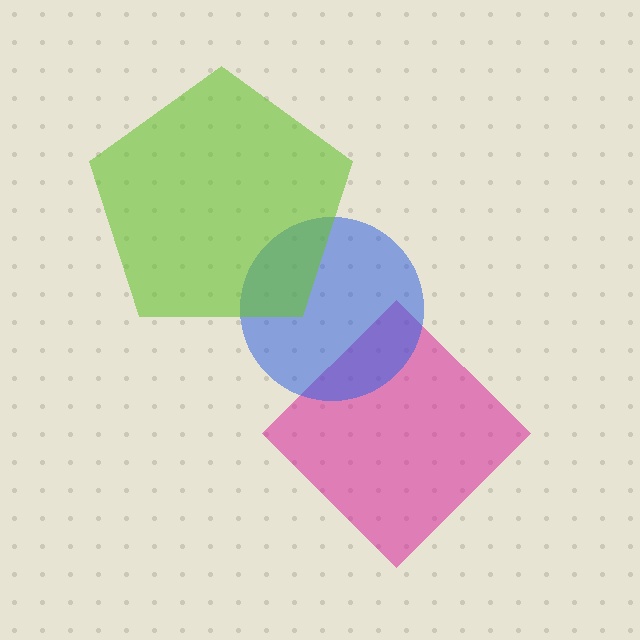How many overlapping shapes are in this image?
There are 3 overlapping shapes in the image.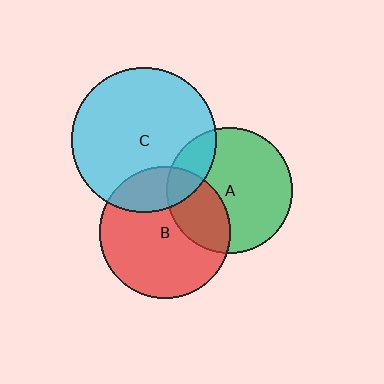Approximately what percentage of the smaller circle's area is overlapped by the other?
Approximately 20%.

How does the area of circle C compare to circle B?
Approximately 1.2 times.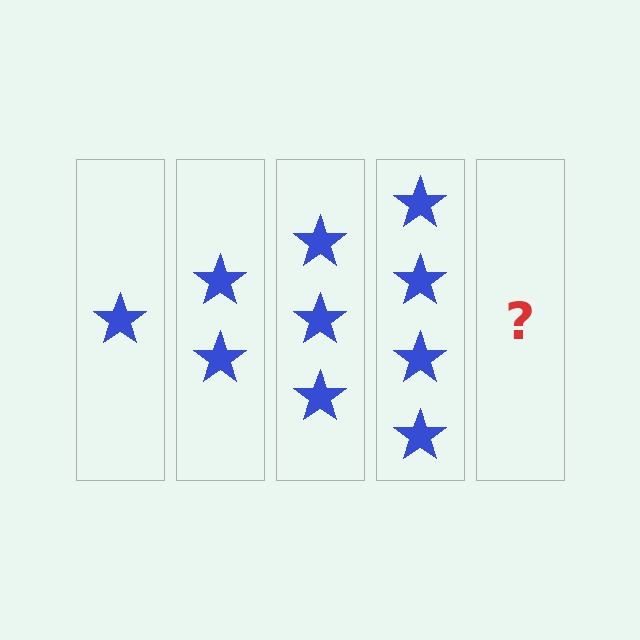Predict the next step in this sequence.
The next step is 5 stars.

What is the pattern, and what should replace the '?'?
The pattern is that each step adds one more star. The '?' should be 5 stars.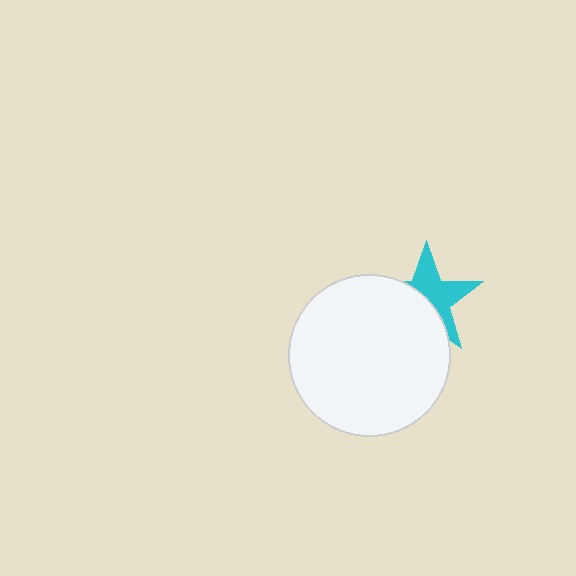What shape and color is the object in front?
The object in front is a white circle.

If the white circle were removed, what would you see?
You would see the complete cyan star.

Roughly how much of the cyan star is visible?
About half of it is visible (roughly 51%).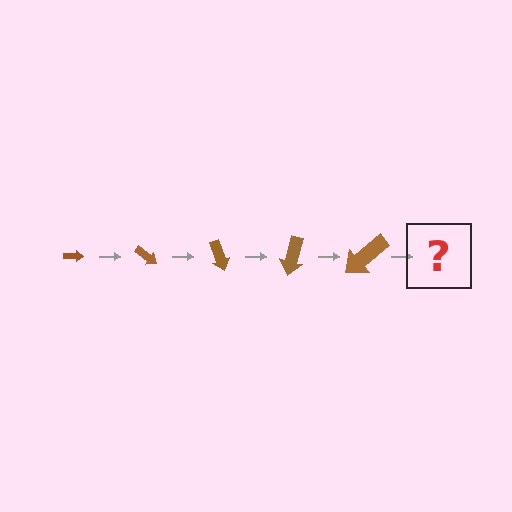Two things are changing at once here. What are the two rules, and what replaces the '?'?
The two rules are that the arrow grows larger each step and it rotates 35 degrees each step. The '?' should be an arrow, larger than the previous one and rotated 175 degrees from the start.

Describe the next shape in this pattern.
It should be an arrow, larger than the previous one and rotated 175 degrees from the start.